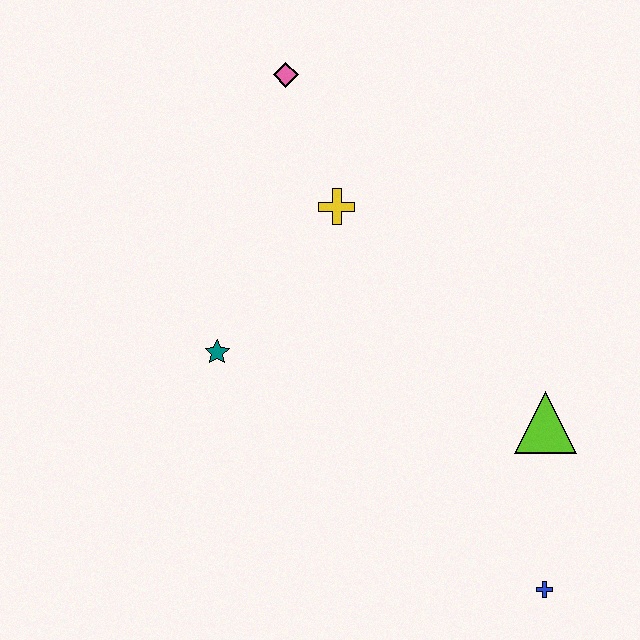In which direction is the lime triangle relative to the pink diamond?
The lime triangle is below the pink diamond.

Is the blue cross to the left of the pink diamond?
No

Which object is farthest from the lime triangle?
The pink diamond is farthest from the lime triangle.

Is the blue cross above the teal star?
No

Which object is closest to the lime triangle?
The blue cross is closest to the lime triangle.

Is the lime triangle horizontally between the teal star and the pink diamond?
No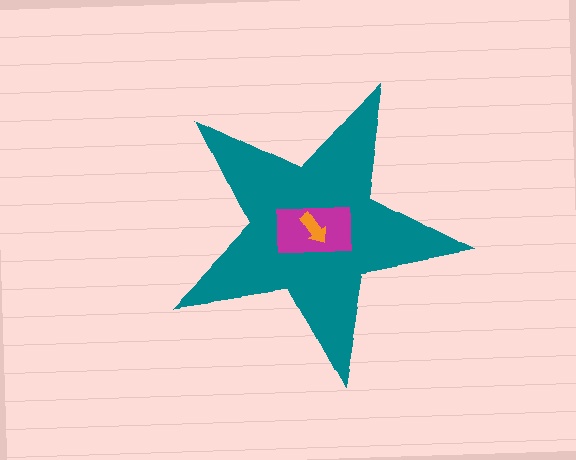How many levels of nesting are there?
3.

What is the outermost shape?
The teal star.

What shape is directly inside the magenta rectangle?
The orange arrow.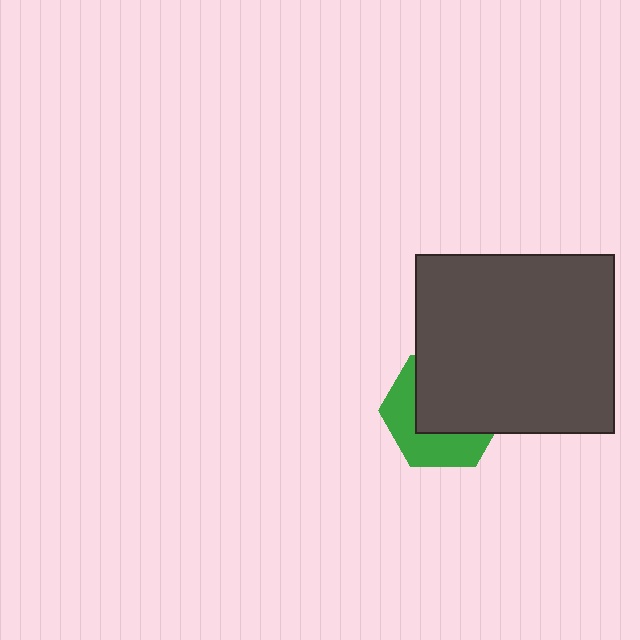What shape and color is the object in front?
The object in front is a dark gray rectangle.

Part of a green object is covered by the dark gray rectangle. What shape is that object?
It is a hexagon.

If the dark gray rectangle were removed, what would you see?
You would see the complete green hexagon.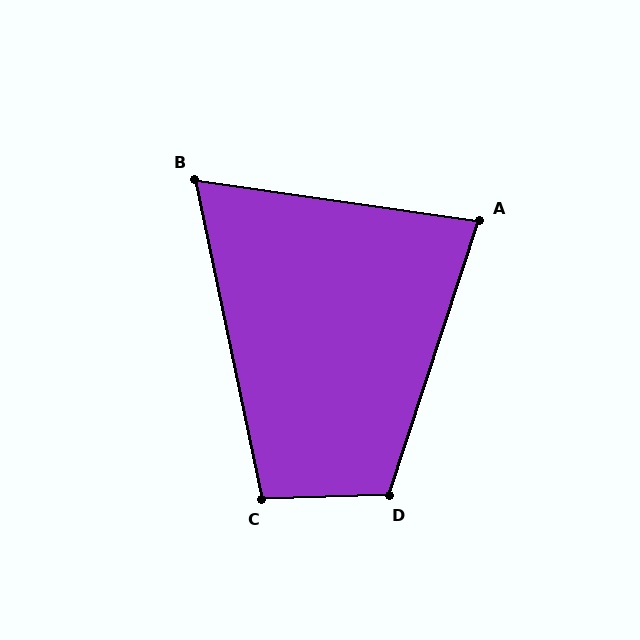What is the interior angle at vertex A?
Approximately 80 degrees (acute).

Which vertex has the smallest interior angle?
B, at approximately 70 degrees.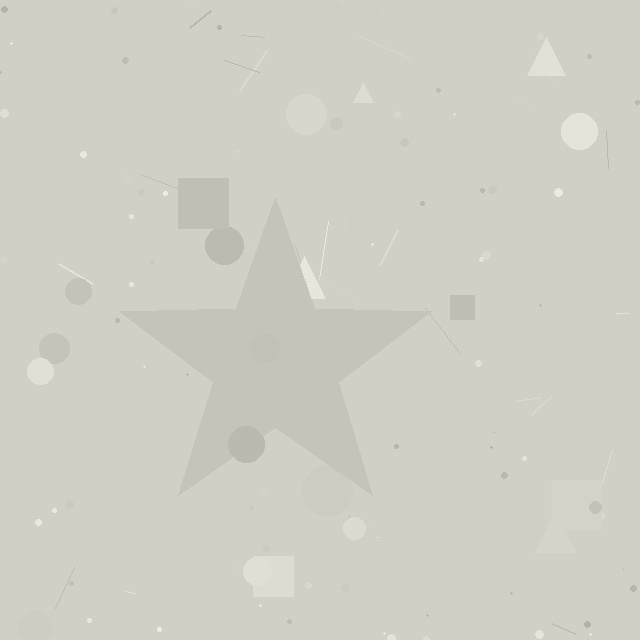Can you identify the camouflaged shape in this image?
The camouflaged shape is a star.